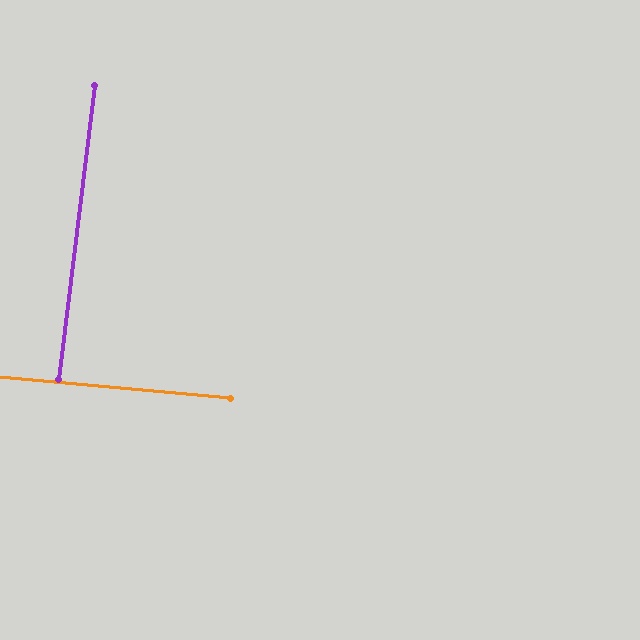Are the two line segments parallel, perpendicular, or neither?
Perpendicular — they meet at approximately 88°.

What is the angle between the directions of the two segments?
Approximately 88 degrees.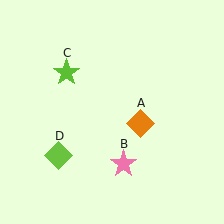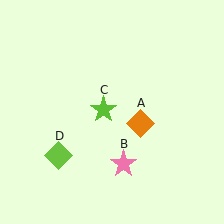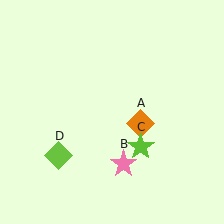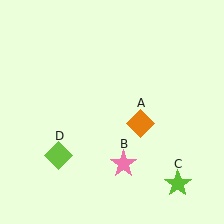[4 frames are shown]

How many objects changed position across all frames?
1 object changed position: lime star (object C).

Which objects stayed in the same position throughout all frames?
Orange diamond (object A) and pink star (object B) and lime diamond (object D) remained stationary.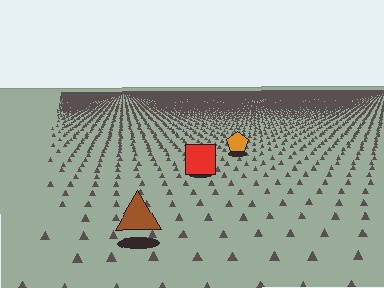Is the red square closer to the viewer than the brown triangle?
No. The brown triangle is closer — you can tell from the texture gradient: the ground texture is coarser near it.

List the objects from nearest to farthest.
From nearest to farthest: the brown triangle, the red square, the orange pentagon.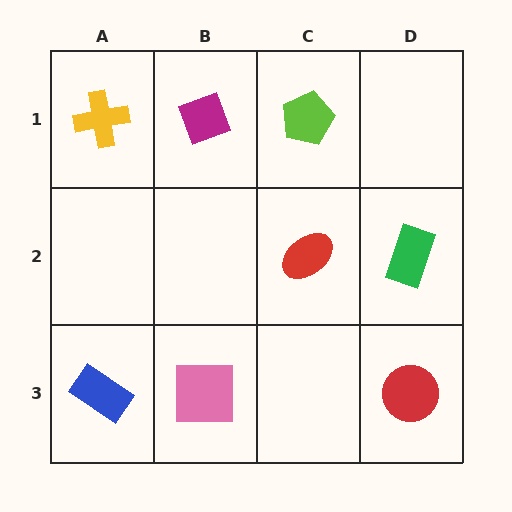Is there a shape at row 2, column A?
No, that cell is empty.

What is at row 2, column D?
A green rectangle.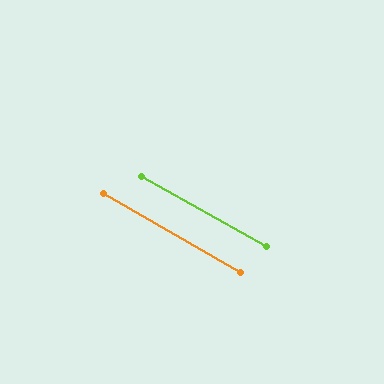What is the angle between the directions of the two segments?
Approximately 1 degree.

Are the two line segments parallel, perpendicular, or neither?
Parallel — their directions differ by only 0.7°.